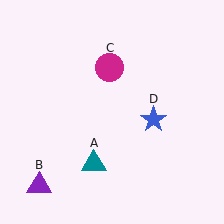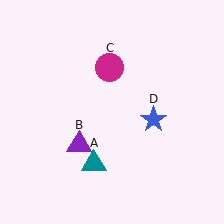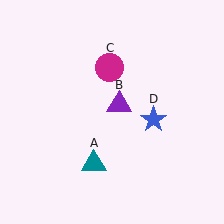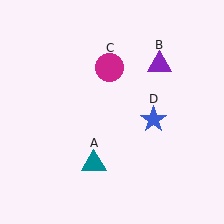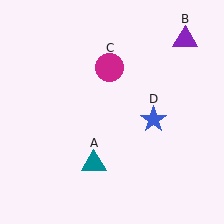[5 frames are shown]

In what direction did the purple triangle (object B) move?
The purple triangle (object B) moved up and to the right.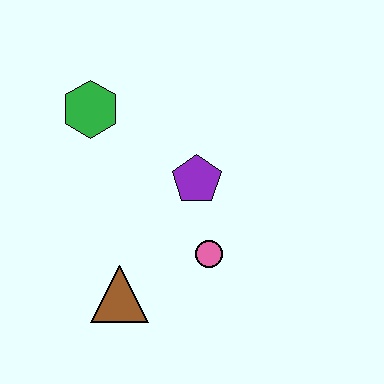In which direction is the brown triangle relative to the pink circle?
The brown triangle is to the left of the pink circle.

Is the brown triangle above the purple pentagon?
No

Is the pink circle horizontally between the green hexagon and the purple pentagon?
No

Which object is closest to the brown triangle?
The pink circle is closest to the brown triangle.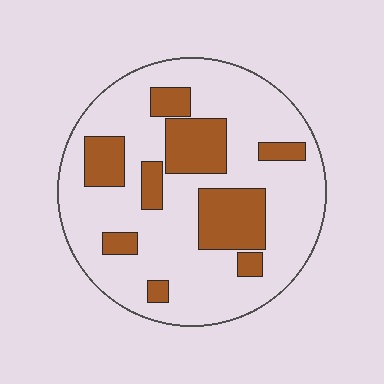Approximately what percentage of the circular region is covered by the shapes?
Approximately 25%.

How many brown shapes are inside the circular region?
9.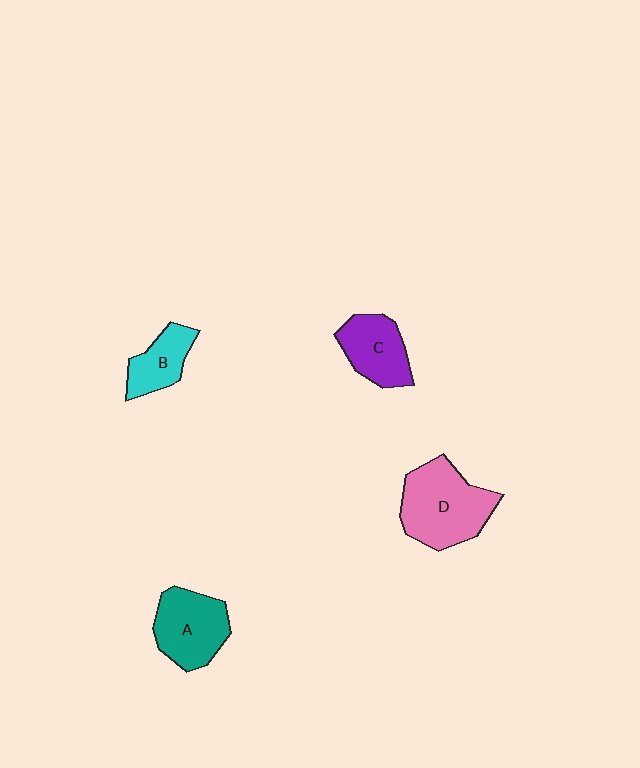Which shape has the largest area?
Shape D (pink).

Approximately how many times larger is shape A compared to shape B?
Approximately 1.5 times.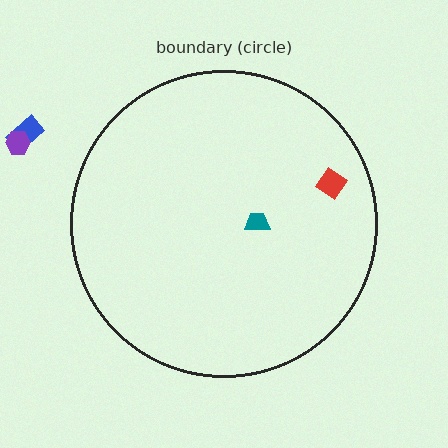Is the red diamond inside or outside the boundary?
Inside.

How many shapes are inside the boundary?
2 inside, 2 outside.